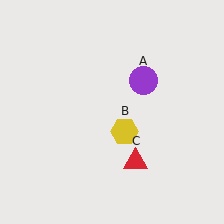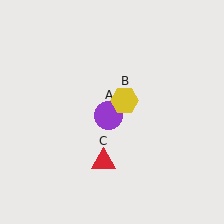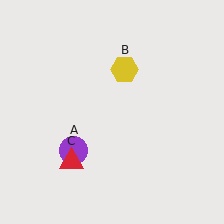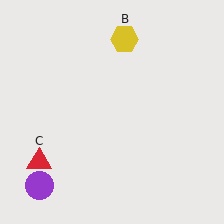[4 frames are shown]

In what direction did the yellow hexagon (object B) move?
The yellow hexagon (object B) moved up.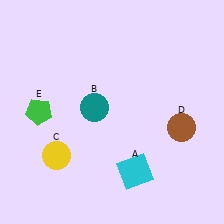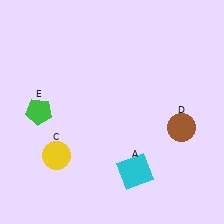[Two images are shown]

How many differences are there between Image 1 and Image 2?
There is 1 difference between the two images.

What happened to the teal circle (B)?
The teal circle (B) was removed in Image 2. It was in the top-left area of Image 1.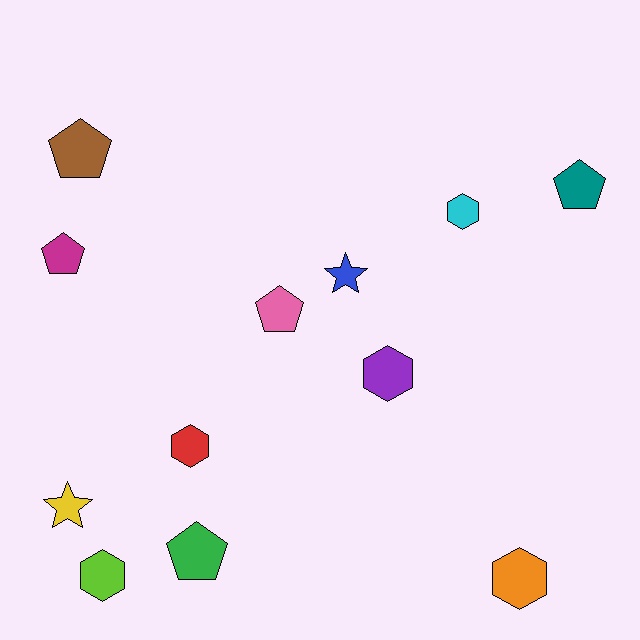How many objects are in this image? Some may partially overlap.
There are 12 objects.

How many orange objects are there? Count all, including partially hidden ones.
There is 1 orange object.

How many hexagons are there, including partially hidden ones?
There are 5 hexagons.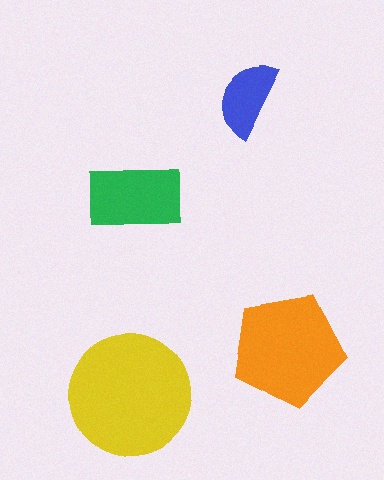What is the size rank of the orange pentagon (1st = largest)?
2nd.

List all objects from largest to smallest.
The yellow circle, the orange pentagon, the green rectangle, the blue semicircle.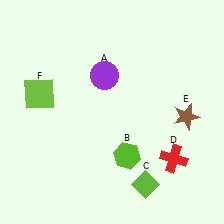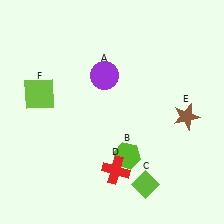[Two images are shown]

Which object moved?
The red cross (D) moved left.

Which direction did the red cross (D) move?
The red cross (D) moved left.